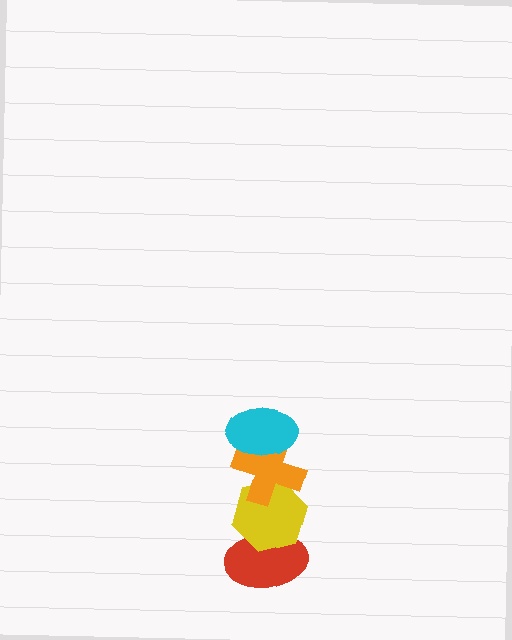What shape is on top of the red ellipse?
The yellow hexagon is on top of the red ellipse.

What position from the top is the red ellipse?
The red ellipse is 4th from the top.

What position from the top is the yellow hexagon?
The yellow hexagon is 3rd from the top.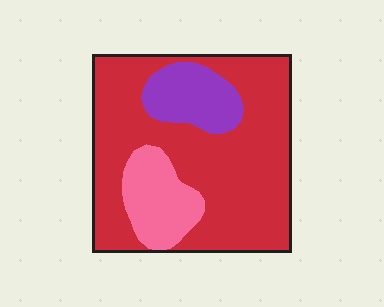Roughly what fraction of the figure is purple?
Purple covers roughly 15% of the figure.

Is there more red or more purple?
Red.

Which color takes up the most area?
Red, at roughly 70%.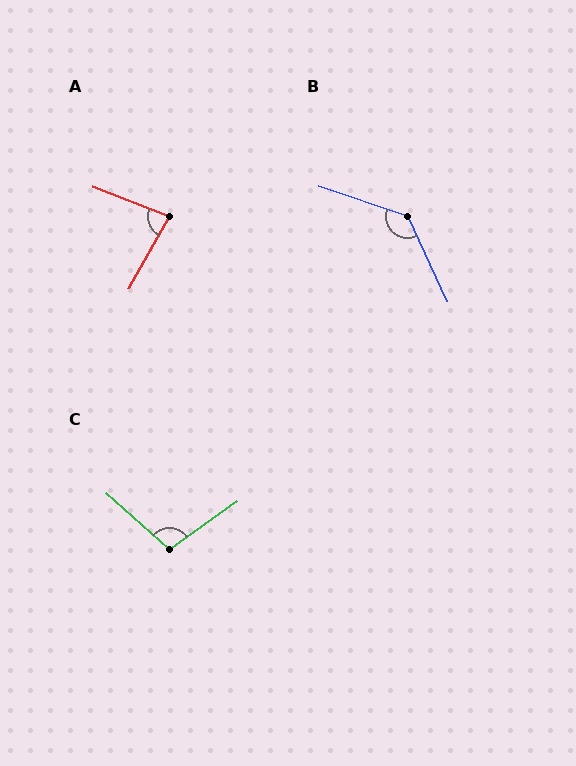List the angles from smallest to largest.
A (82°), C (103°), B (134°).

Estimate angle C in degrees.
Approximately 103 degrees.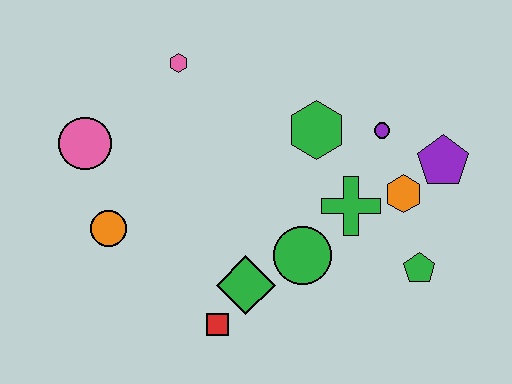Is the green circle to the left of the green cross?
Yes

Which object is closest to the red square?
The green diamond is closest to the red square.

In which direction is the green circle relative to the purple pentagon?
The green circle is to the left of the purple pentagon.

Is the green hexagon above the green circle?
Yes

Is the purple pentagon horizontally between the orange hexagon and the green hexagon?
No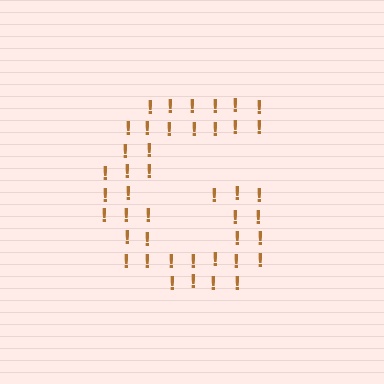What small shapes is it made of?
It is made of small exclamation marks.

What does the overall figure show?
The overall figure shows the letter G.